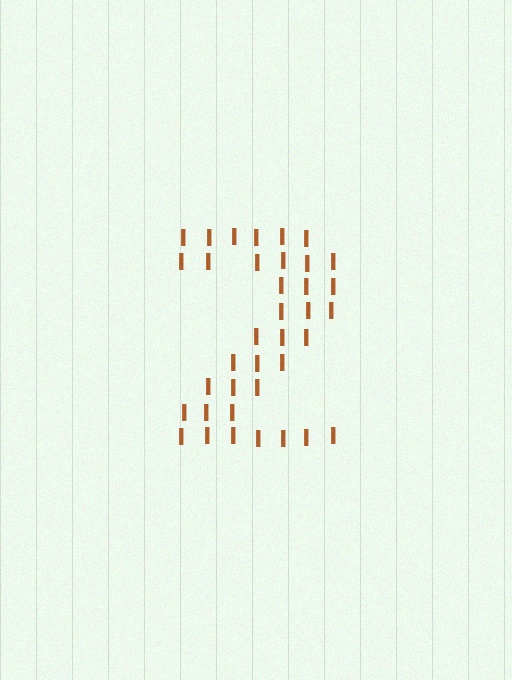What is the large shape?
The large shape is the digit 2.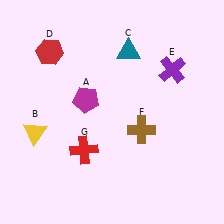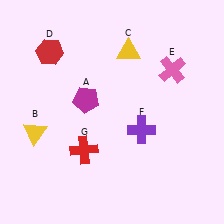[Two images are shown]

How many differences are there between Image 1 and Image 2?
There are 3 differences between the two images.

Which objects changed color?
C changed from teal to yellow. E changed from purple to pink. F changed from brown to purple.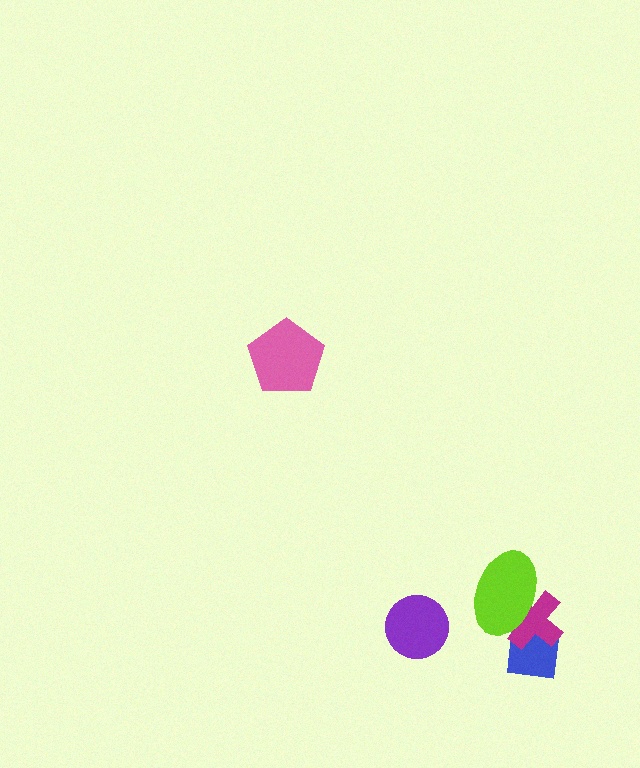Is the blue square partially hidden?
Yes, it is partially covered by another shape.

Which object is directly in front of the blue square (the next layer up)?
The magenta cross is directly in front of the blue square.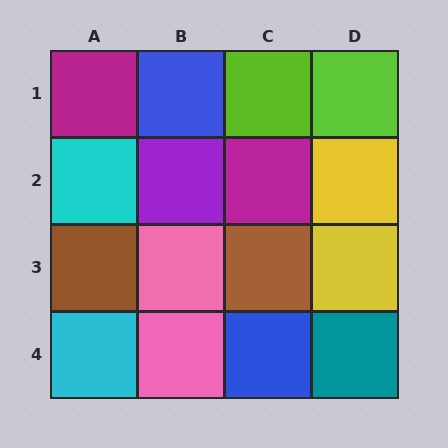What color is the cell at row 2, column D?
Yellow.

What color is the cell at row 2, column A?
Cyan.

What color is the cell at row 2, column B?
Purple.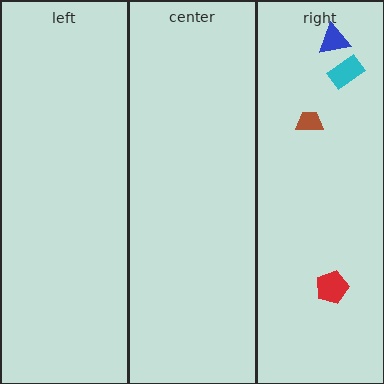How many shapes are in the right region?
4.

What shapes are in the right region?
The red pentagon, the brown trapezoid, the blue triangle, the cyan rectangle.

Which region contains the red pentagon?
The right region.